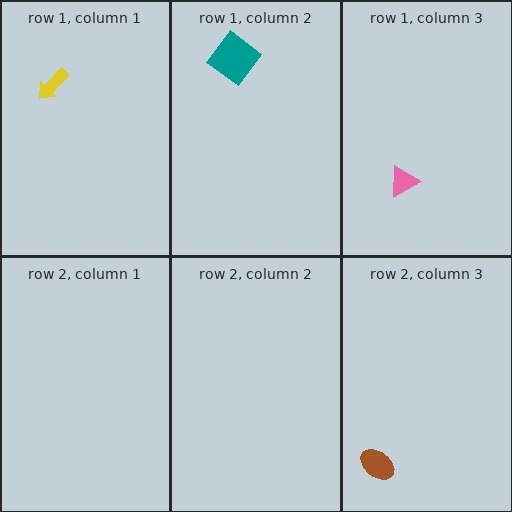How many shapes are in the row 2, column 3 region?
1.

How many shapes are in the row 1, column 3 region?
1.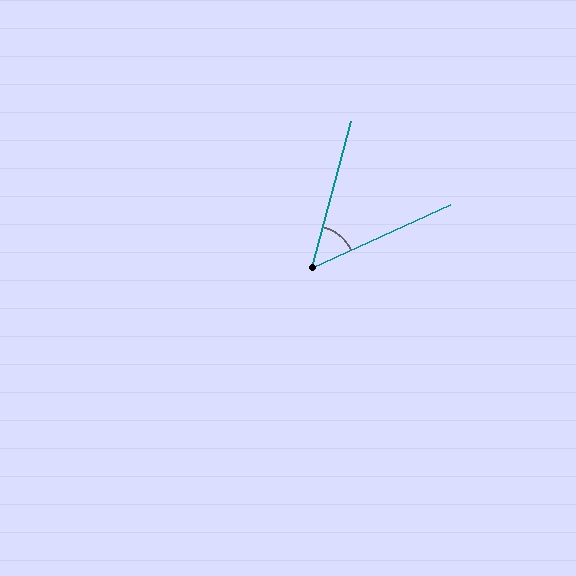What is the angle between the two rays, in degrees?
Approximately 50 degrees.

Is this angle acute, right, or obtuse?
It is acute.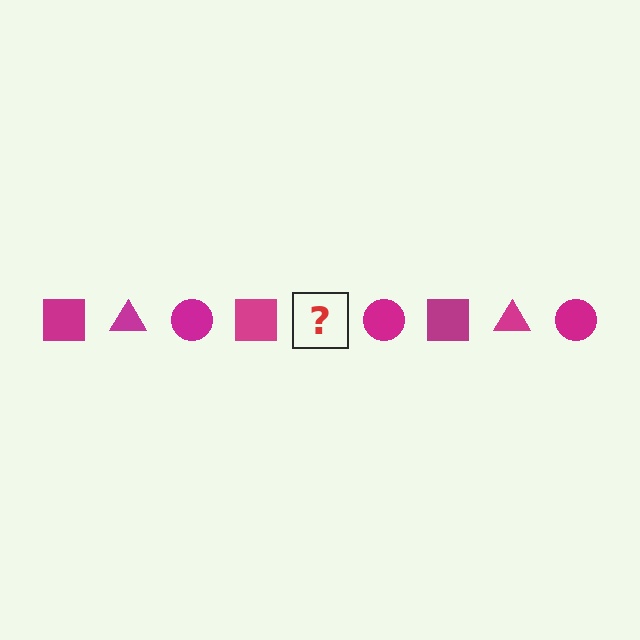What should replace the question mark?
The question mark should be replaced with a magenta triangle.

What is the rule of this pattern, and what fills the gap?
The rule is that the pattern cycles through square, triangle, circle shapes in magenta. The gap should be filled with a magenta triangle.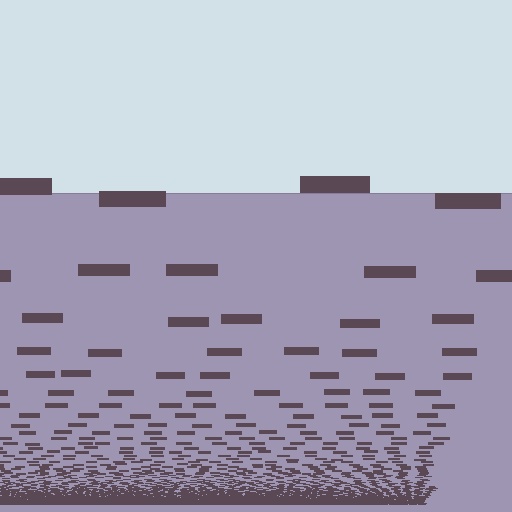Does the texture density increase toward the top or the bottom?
Density increases toward the bottom.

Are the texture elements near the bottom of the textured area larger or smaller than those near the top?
Smaller. The gradient is inverted — elements near the bottom are smaller and denser.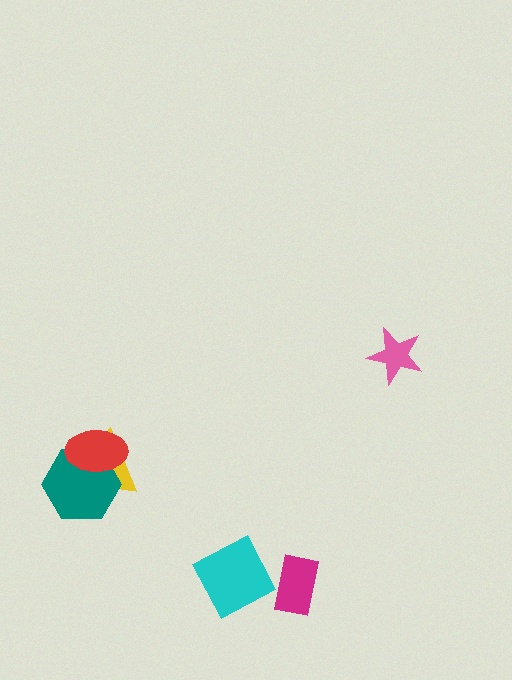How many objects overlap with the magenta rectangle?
1 object overlaps with the magenta rectangle.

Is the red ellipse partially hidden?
No, no other shape covers it.